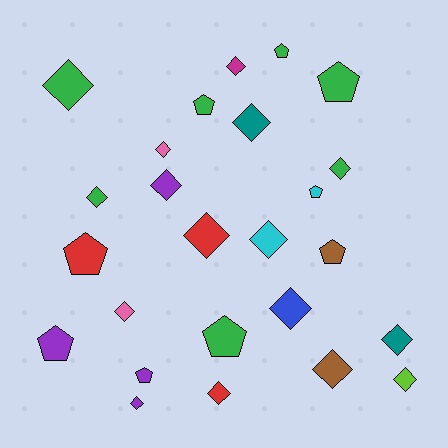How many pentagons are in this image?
There are 9 pentagons.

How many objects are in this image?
There are 25 objects.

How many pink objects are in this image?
There are 2 pink objects.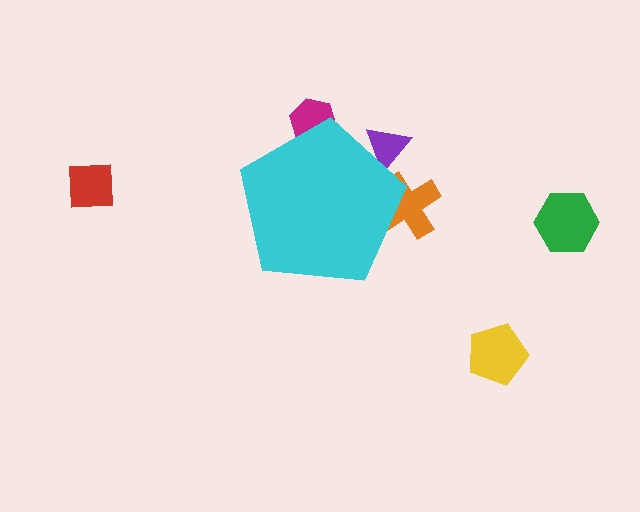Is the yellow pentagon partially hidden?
No, the yellow pentagon is fully visible.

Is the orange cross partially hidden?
Yes, the orange cross is partially hidden behind the cyan pentagon.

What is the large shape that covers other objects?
A cyan pentagon.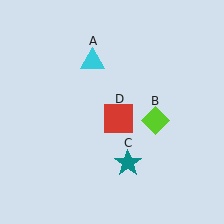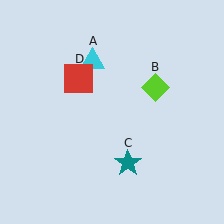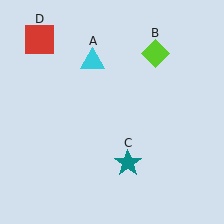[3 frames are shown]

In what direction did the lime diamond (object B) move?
The lime diamond (object B) moved up.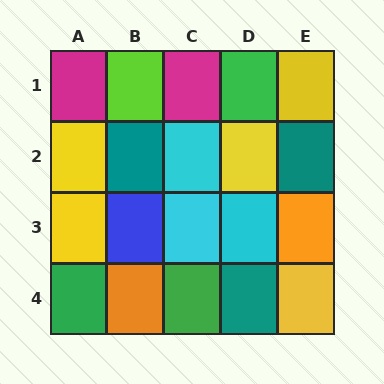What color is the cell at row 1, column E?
Yellow.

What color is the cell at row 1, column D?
Green.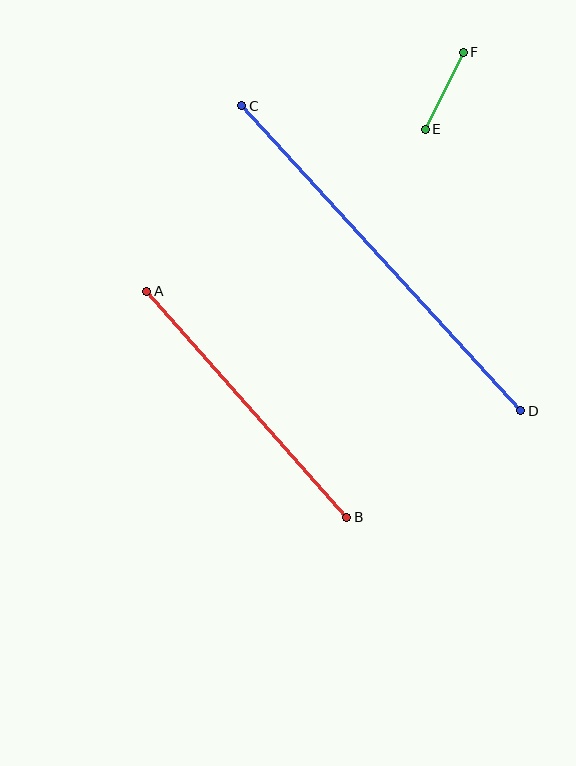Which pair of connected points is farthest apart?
Points C and D are farthest apart.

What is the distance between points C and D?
The distance is approximately 413 pixels.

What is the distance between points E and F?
The distance is approximately 86 pixels.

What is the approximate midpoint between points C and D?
The midpoint is at approximately (381, 258) pixels.